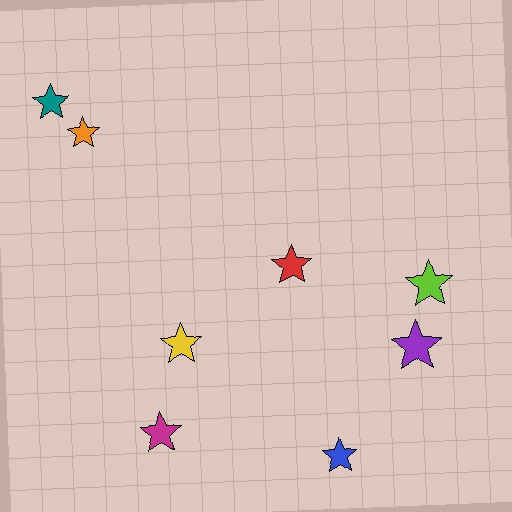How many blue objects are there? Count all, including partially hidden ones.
There is 1 blue object.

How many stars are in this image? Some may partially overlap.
There are 8 stars.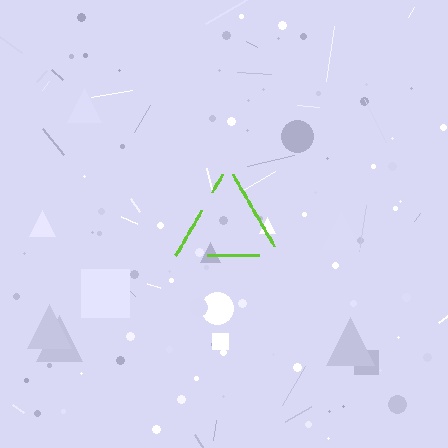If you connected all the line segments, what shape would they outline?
They would outline a triangle.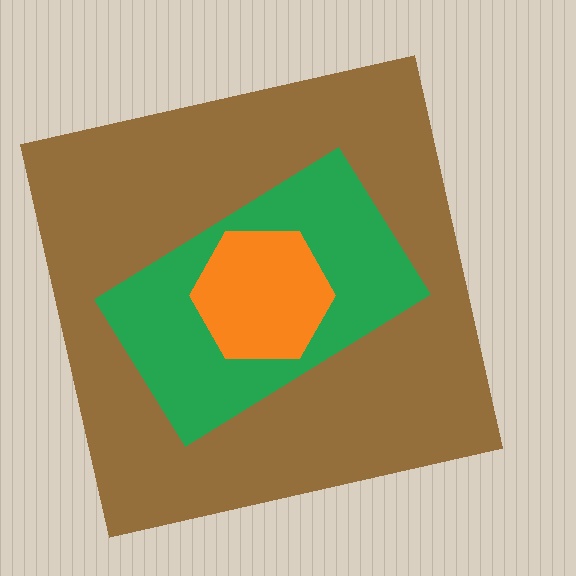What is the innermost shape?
The orange hexagon.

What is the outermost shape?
The brown square.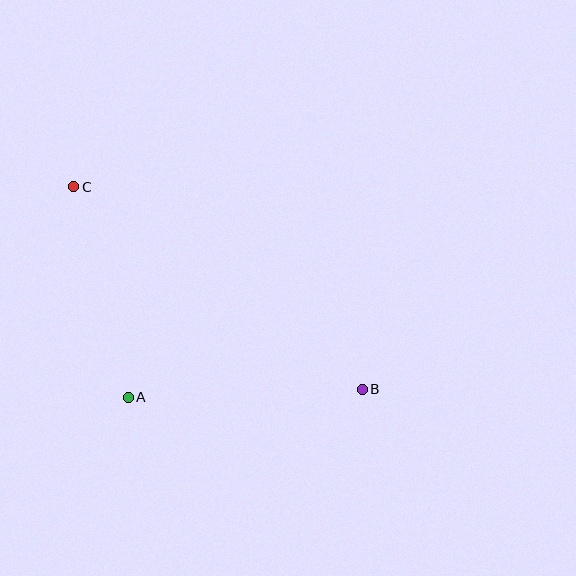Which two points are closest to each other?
Points A and C are closest to each other.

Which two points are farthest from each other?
Points B and C are farthest from each other.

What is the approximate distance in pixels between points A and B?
The distance between A and B is approximately 234 pixels.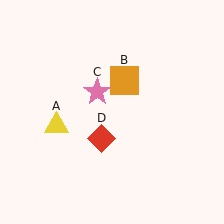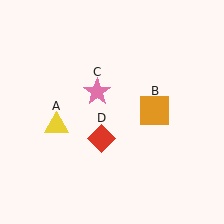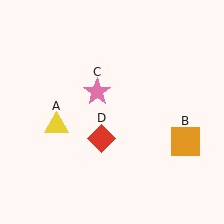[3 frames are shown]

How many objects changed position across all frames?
1 object changed position: orange square (object B).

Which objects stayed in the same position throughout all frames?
Yellow triangle (object A) and pink star (object C) and red diamond (object D) remained stationary.